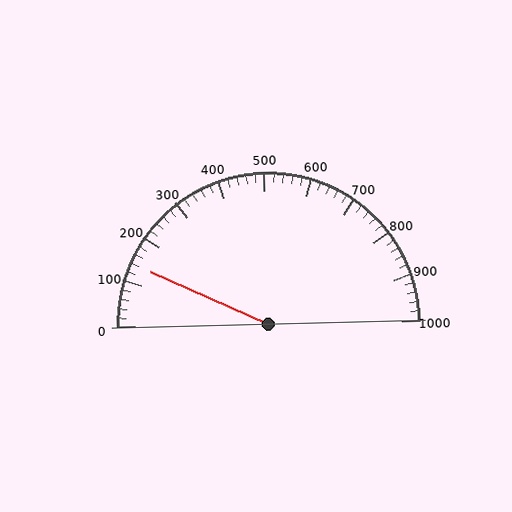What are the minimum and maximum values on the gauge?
The gauge ranges from 0 to 1000.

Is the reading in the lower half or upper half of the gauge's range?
The reading is in the lower half of the range (0 to 1000).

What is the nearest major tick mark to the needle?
The nearest major tick mark is 100.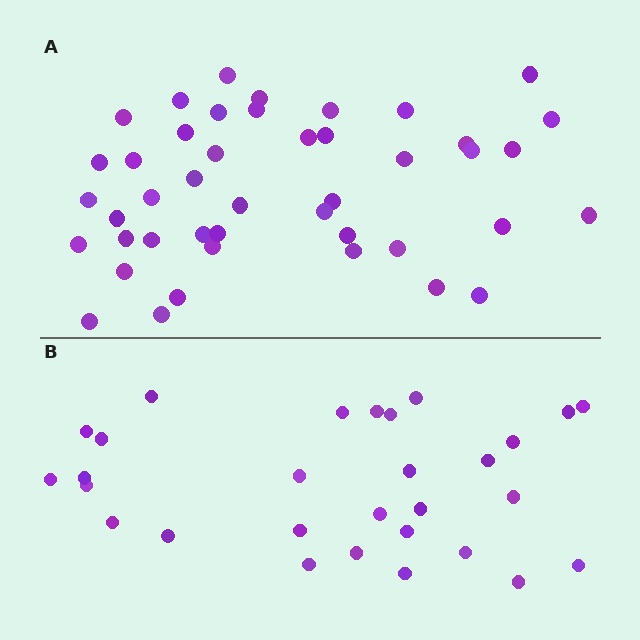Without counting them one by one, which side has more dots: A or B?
Region A (the top region) has more dots.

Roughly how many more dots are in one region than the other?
Region A has approximately 15 more dots than region B.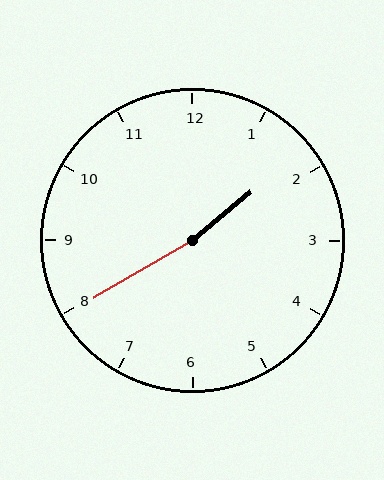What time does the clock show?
1:40.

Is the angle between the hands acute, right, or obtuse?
It is obtuse.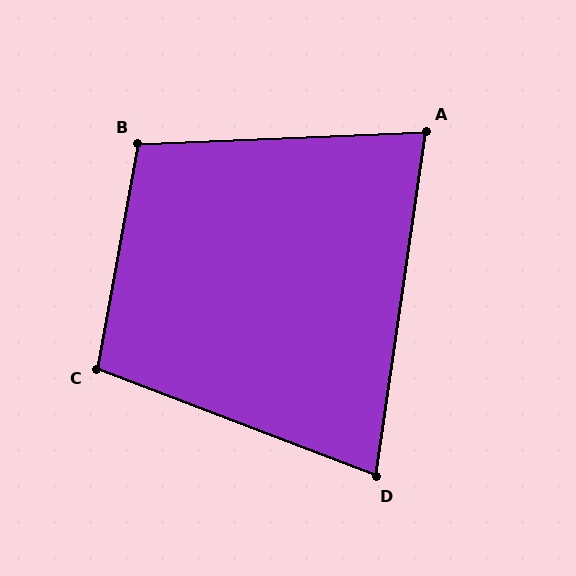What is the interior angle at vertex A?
Approximately 80 degrees (acute).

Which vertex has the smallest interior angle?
D, at approximately 77 degrees.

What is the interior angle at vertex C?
Approximately 100 degrees (obtuse).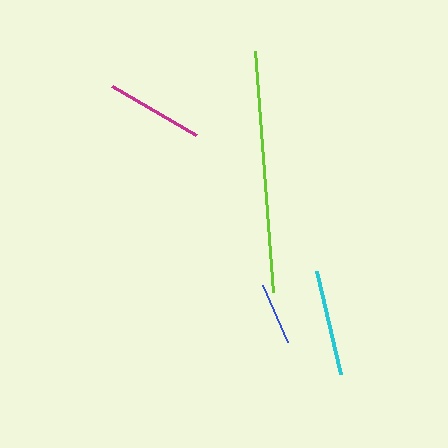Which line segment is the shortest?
The blue line is the shortest at approximately 62 pixels.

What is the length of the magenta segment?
The magenta segment is approximately 97 pixels long.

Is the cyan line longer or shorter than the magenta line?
The cyan line is longer than the magenta line.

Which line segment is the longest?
The lime line is the longest at approximately 242 pixels.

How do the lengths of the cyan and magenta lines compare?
The cyan and magenta lines are approximately the same length.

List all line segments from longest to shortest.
From longest to shortest: lime, cyan, magenta, blue.